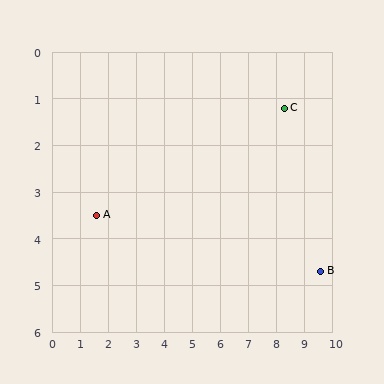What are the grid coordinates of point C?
Point C is at approximately (8.3, 1.2).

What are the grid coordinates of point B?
Point B is at approximately (9.6, 4.7).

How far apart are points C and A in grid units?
Points C and A are about 7.1 grid units apart.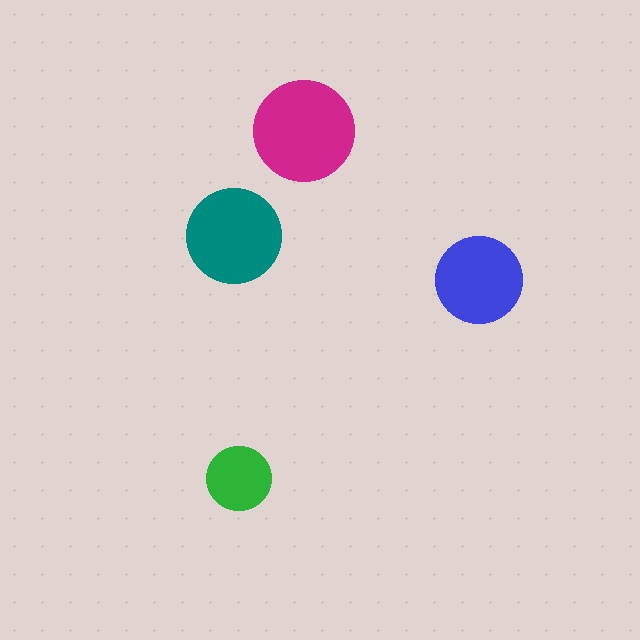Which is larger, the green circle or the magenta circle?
The magenta one.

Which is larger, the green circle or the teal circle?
The teal one.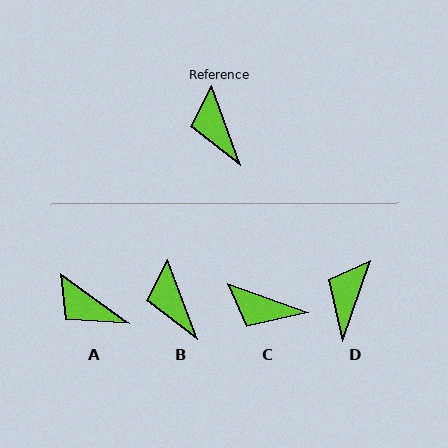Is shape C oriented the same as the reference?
No, it is off by about 50 degrees.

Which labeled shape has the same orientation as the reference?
B.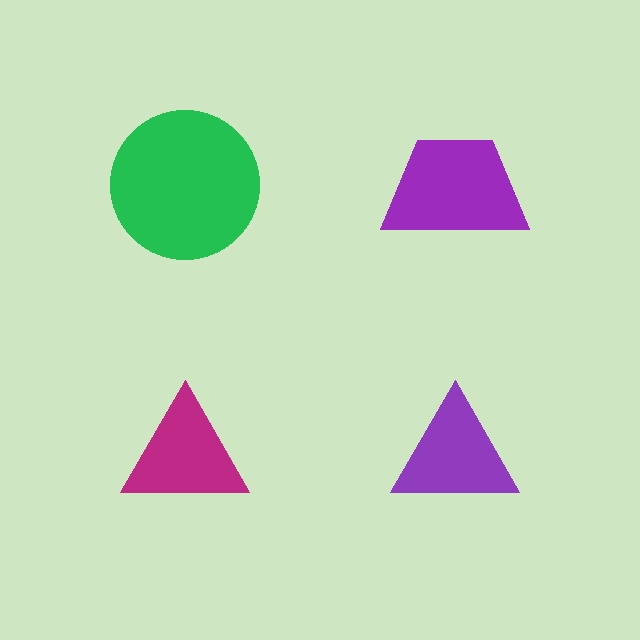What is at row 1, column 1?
A green circle.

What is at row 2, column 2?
A purple triangle.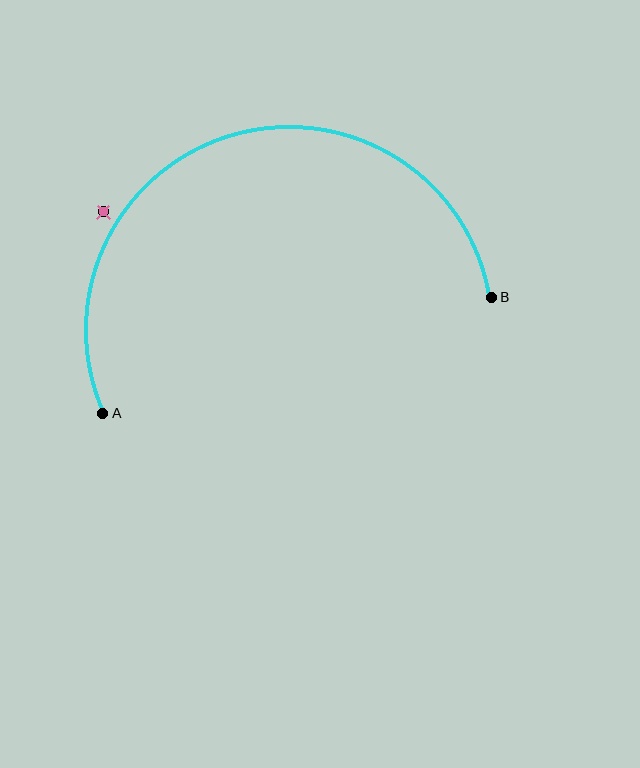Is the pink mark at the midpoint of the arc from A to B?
No — the pink mark does not lie on the arc at all. It sits slightly outside the curve.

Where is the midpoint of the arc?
The arc midpoint is the point on the curve farthest from the straight line joining A and B. It sits above that line.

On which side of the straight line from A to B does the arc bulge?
The arc bulges above the straight line connecting A and B.